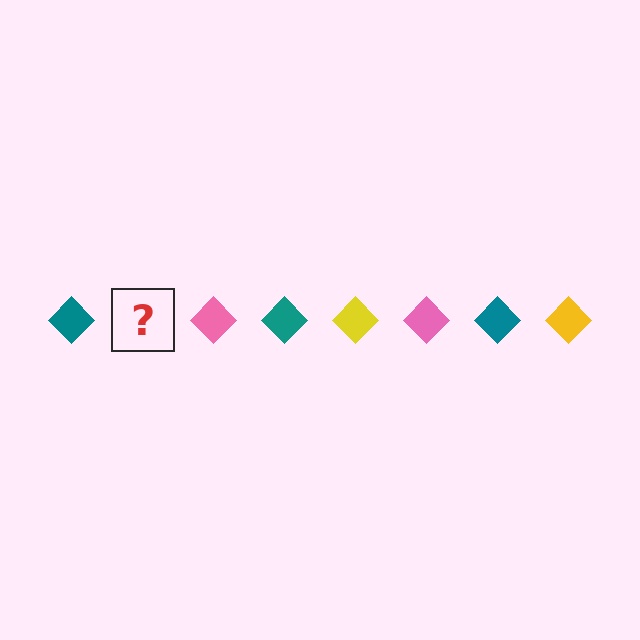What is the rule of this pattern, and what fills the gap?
The rule is that the pattern cycles through teal, yellow, pink diamonds. The gap should be filled with a yellow diamond.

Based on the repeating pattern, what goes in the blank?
The blank should be a yellow diamond.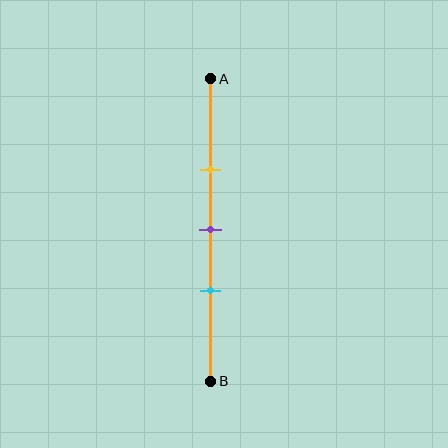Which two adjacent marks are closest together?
The purple and cyan marks are the closest adjacent pair.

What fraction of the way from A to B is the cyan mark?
The cyan mark is approximately 70% (0.7) of the way from A to B.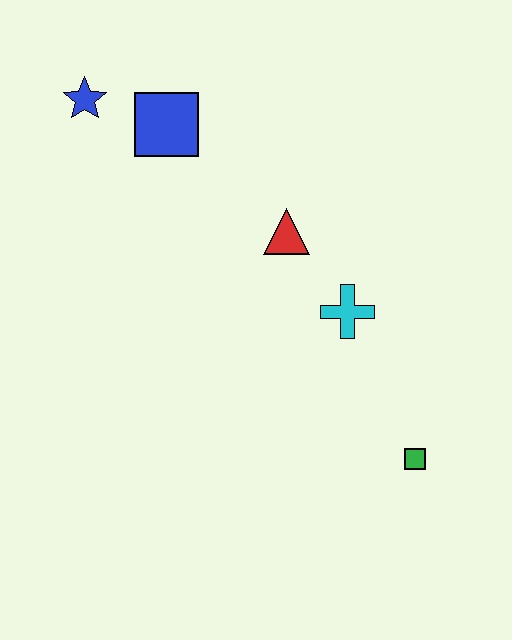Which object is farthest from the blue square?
The green square is farthest from the blue square.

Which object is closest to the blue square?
The blue star is closest to the blue square.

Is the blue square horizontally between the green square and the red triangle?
No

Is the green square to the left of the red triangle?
No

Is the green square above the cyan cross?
No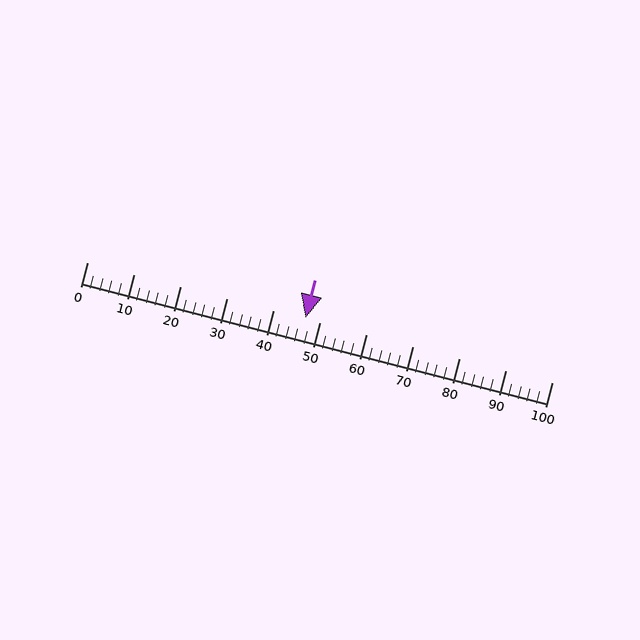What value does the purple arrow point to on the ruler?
The purple arrow points to approximately 47.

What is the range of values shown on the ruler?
The ruler shows values from 0 to 100.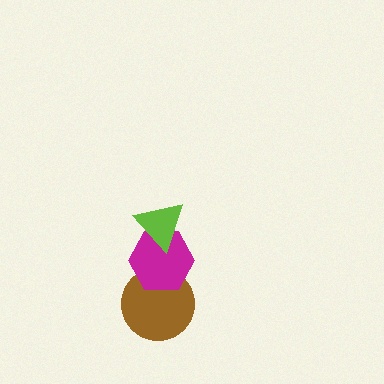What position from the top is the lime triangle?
The lime triangle is 1st from the top.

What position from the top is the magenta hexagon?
The magenta hexagon is 2nd from the top.